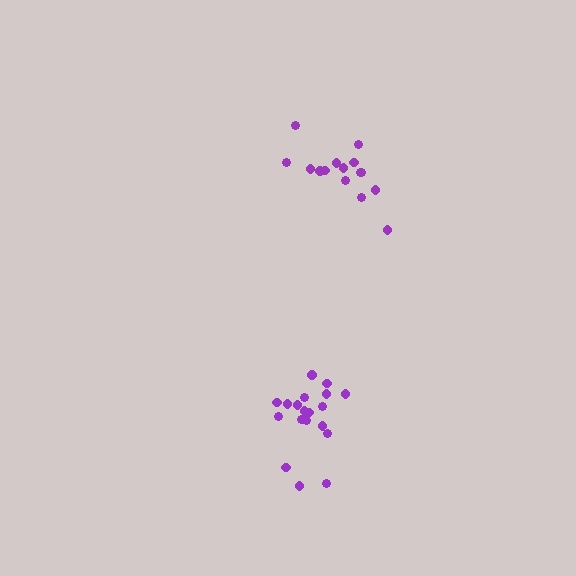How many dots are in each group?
Group 1: 19 dots, Group 2: 15 dots (34 total).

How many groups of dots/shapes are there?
There are 2 groups.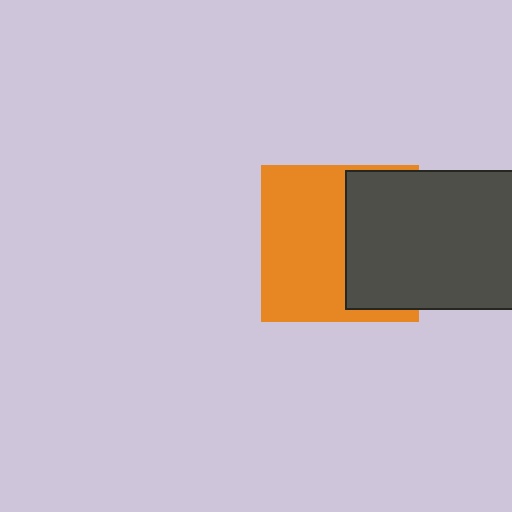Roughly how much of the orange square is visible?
About half of it is visible (roughly 58%).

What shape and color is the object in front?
The object in front is a dark gray rectangle.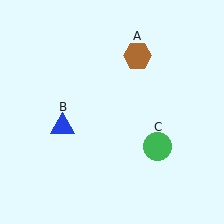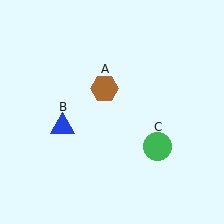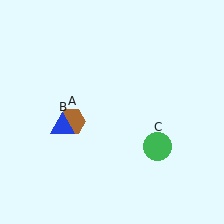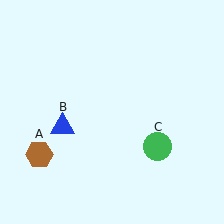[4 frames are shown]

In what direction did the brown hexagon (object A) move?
The brown hexagon (object A) moved down and to the left.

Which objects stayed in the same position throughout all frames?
Blue triangle (object B) and green circle (object C) remained stationary.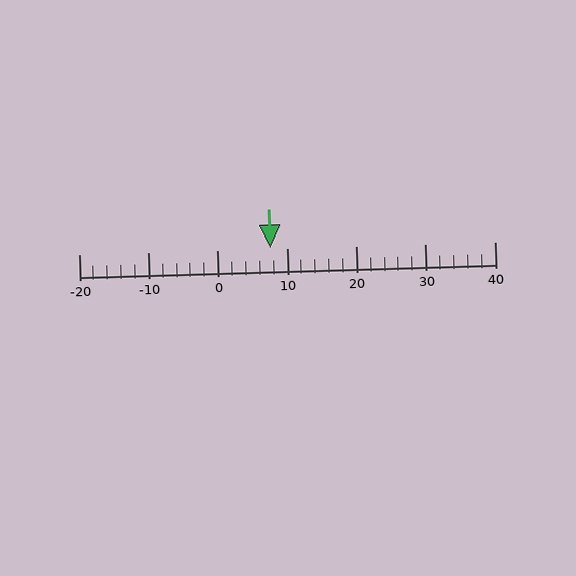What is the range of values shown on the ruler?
The ruler shows values from -20 to 40.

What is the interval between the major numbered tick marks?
The major tick marks are spaced 10 units apart.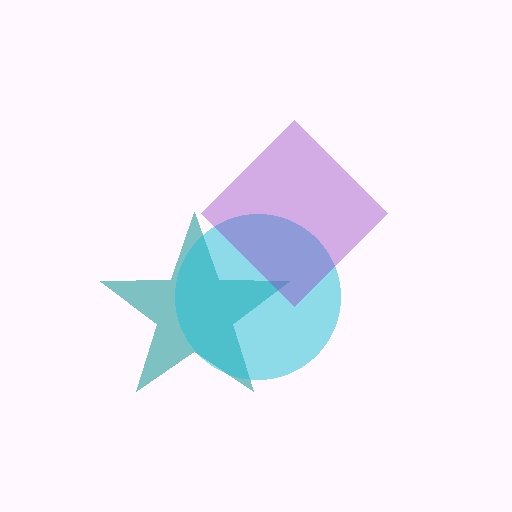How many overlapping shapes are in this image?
There are 3 overlapping shapes in the image.